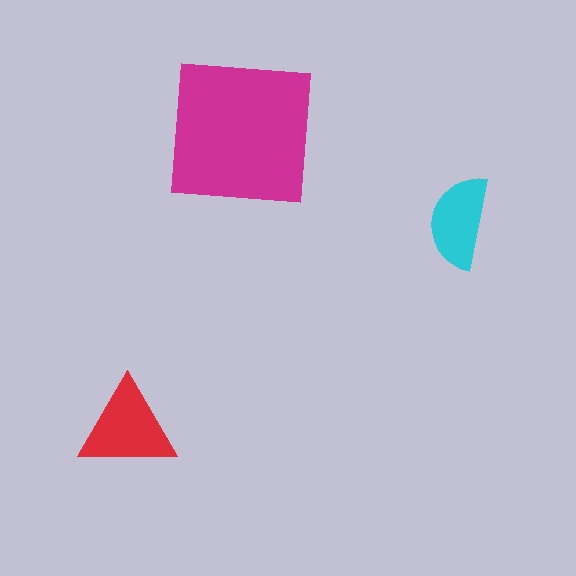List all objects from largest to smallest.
The magenta square, the red triangle, the cyan semicircle.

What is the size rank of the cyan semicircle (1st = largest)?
3rd.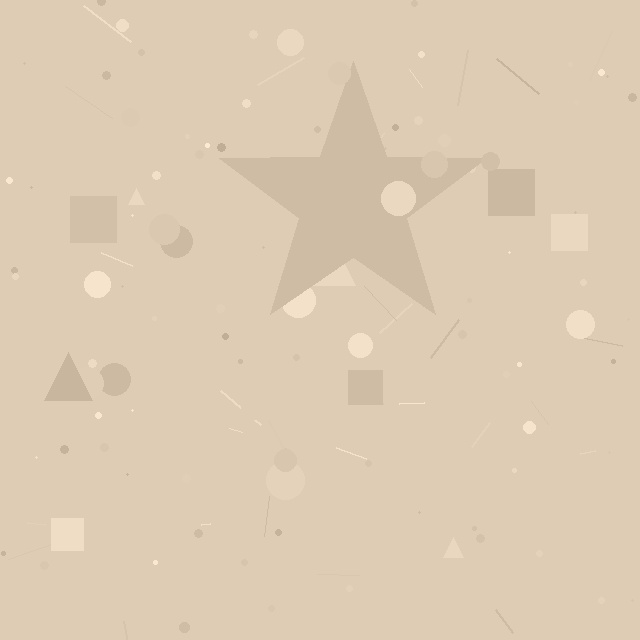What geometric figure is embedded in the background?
A star is embedded in the background.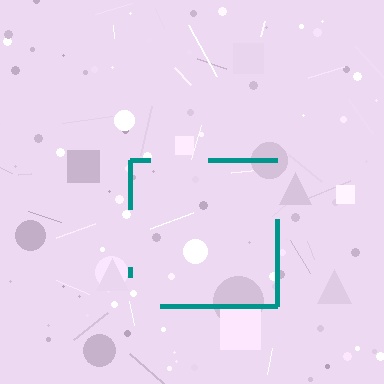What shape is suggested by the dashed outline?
The dashed outline suggests a square.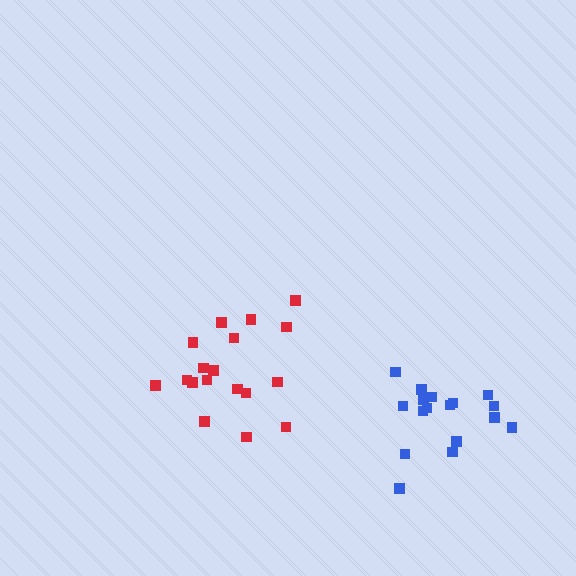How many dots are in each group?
Group 1: 17 dots, Group 2: 18 dots (35 total).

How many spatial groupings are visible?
There are 2 spatial groupings.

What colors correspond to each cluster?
The clusters are colored: blue, red.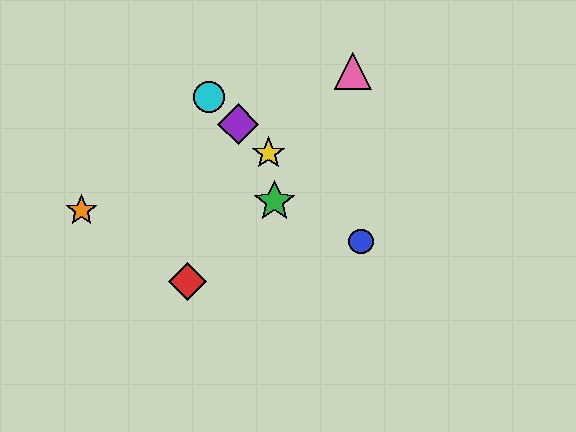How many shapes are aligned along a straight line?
4 shapes (the blue circle, the yellow star, the purple diamond, the cyan circle) are aligned along a straight line.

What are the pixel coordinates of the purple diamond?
The purple diamond is at (238, 124).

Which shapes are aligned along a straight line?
The blue circle, the yellow star, the purple diamond, the cyan circle are aligned along a straight line.